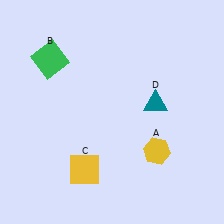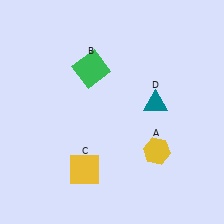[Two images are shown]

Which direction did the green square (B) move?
The green square (B) moved right.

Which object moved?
The green square (B) moved right.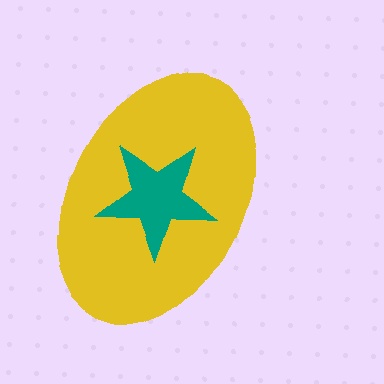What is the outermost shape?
The yellow ellipse.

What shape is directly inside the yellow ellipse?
The teal star.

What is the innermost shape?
The teal star.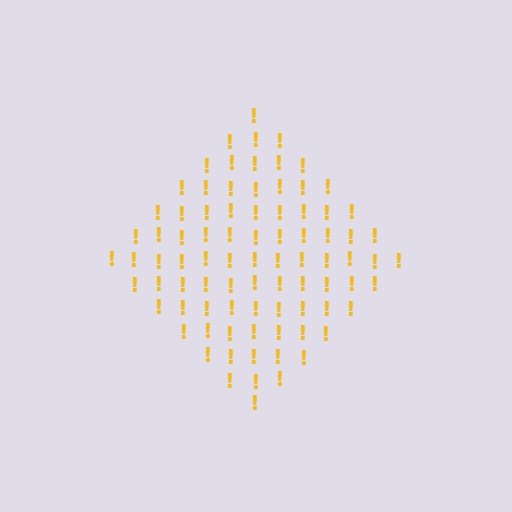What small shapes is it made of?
It is made of small exclamation marks.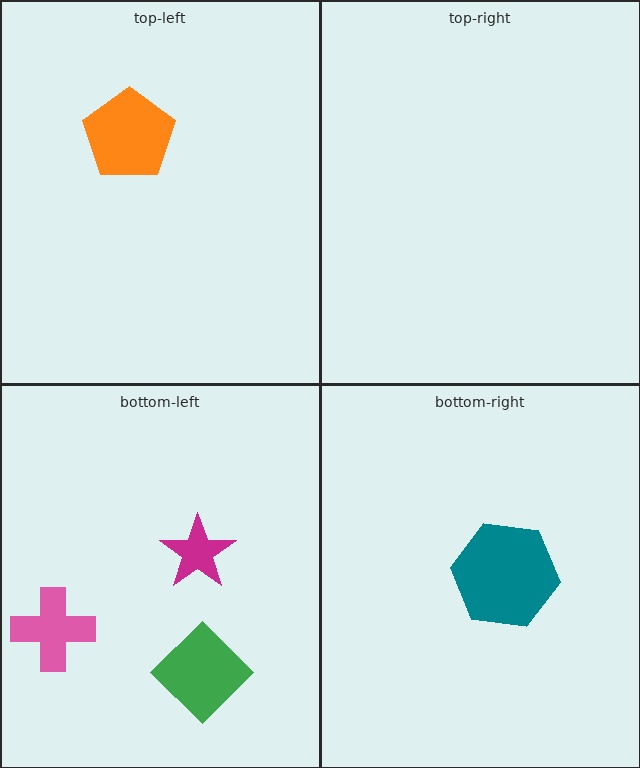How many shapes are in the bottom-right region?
1.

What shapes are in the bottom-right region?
The teal hexagon.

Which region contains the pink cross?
The bottom-left region.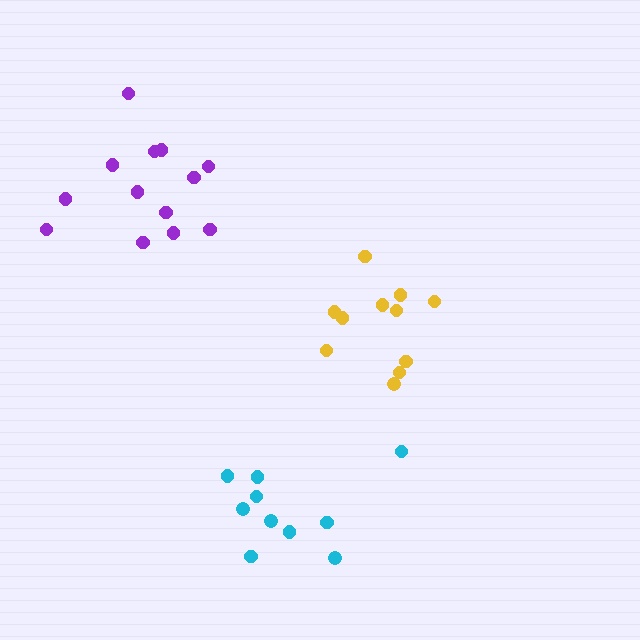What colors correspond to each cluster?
The clusters are colored: cyan, purple, yellow.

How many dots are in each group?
Group 1: 10 dots, Group 2: 13 dots, Group 3: 11 dots (34 total).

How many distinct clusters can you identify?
There are 3 distinct clusters.